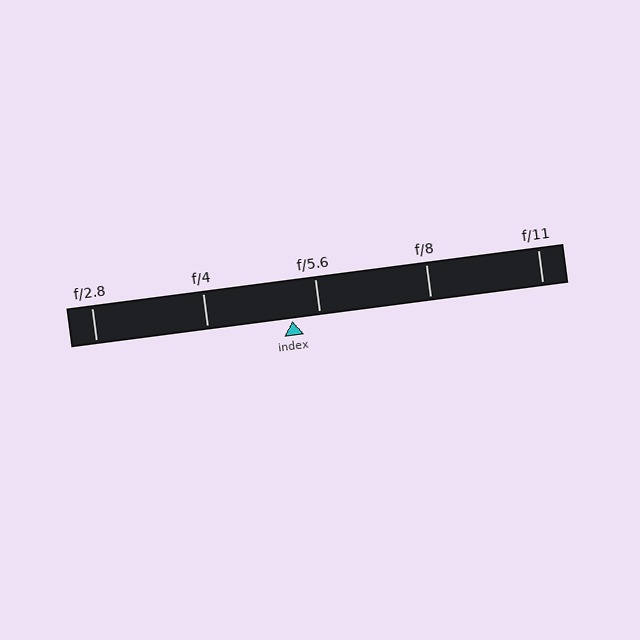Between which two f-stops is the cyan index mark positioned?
The index mark is between f/4 and f/5.6.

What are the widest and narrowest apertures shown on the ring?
The widest aperture shown is f/2.8 and the narrowest is f/11.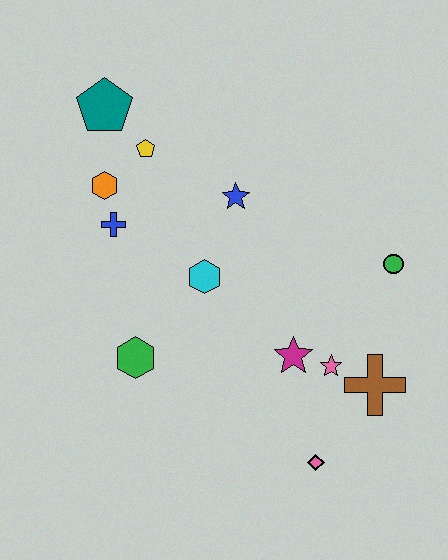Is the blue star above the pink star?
Yes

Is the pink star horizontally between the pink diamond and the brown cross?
Yes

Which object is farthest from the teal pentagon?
The pink diamond is farthest from the teal pentagon.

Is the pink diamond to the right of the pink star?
No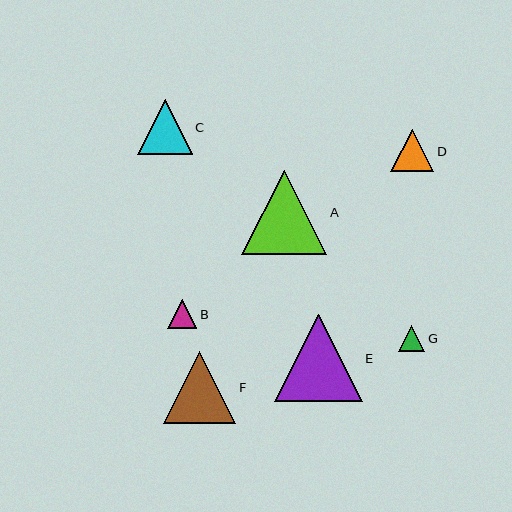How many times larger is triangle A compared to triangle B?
Triangle A is approximately 2.9 times the size of triangle B.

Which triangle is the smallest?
Triangle G is the smallest with a size of approximately 26 pixels.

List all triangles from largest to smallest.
From largest to smallest: E, A, F, C, D, B, G.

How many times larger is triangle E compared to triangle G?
Triangle E is approximately 3.3 times the size of triangle G.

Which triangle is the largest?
Triangle E is the largest with a size of approximately 88 pixels.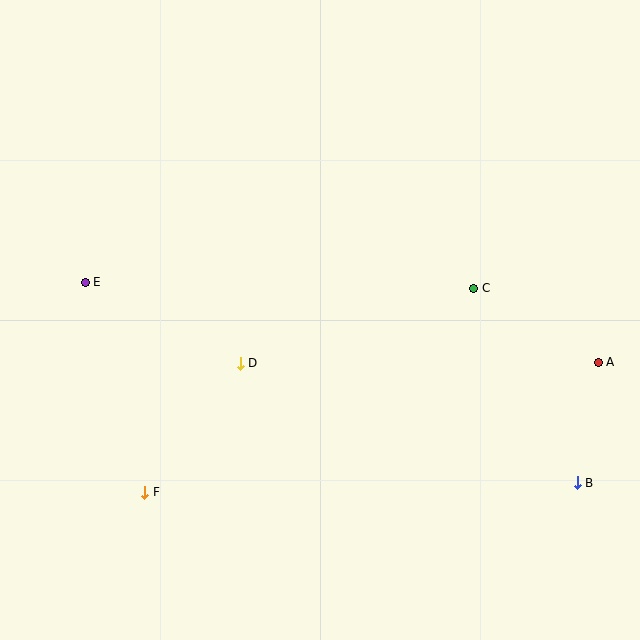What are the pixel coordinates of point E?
Point E is at (85, 282).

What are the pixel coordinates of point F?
Point F is at (145, 492).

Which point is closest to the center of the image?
Point D at (240, 363) is closest to the center.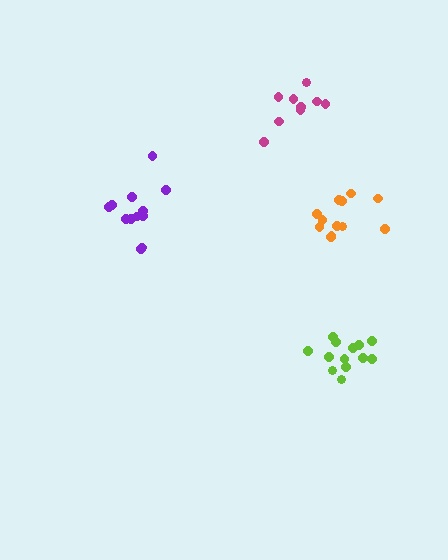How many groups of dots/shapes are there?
There are 4 groups.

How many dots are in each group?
Group 1: 13 dots, Group 2: 9 dots, Group 3: 12 dots, Group 4: 12 dots (46 total).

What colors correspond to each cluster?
The clusters are colored: lime, magenta, orange, purple.